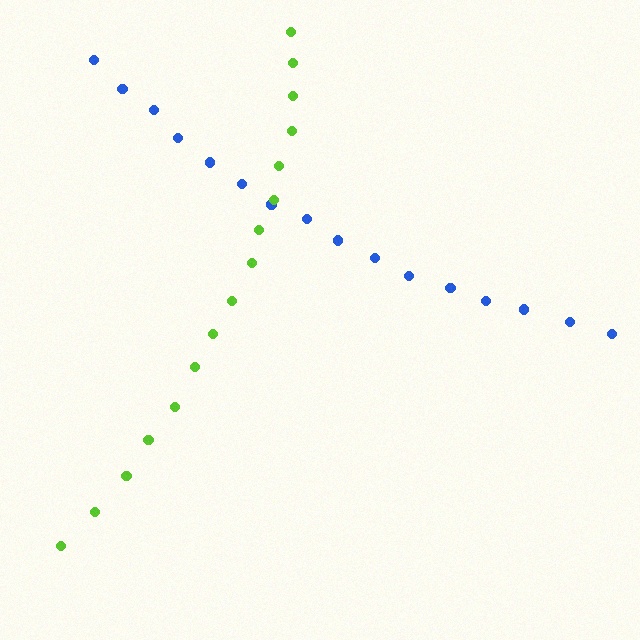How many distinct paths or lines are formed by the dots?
There are 2 distinct paths.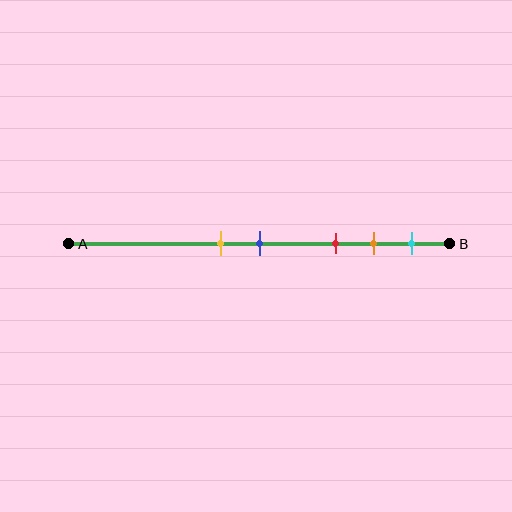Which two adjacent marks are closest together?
The yellow and blue marks are the closest adjacent pair.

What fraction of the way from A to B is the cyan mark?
The cyan mark is approximately 90% (0.9) of the way from A to B.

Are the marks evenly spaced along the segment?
No, the marks are not evenly spaced.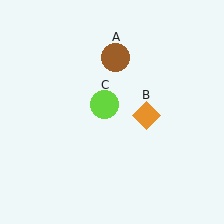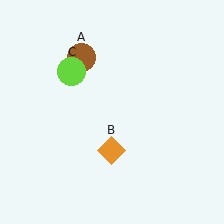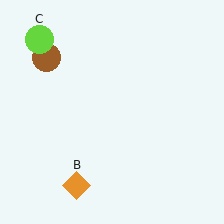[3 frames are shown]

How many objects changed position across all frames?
3 objects changed position: brown circle (object A), orange diamond (object B), lime circle (object C).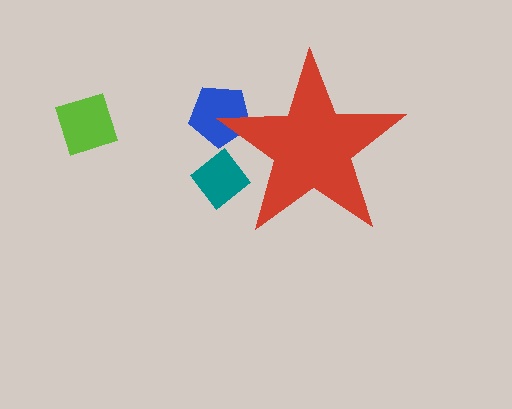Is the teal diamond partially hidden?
Yes, the teal diamond is partially hidden behind the red star.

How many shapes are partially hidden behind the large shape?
2 shapes are partially hidden.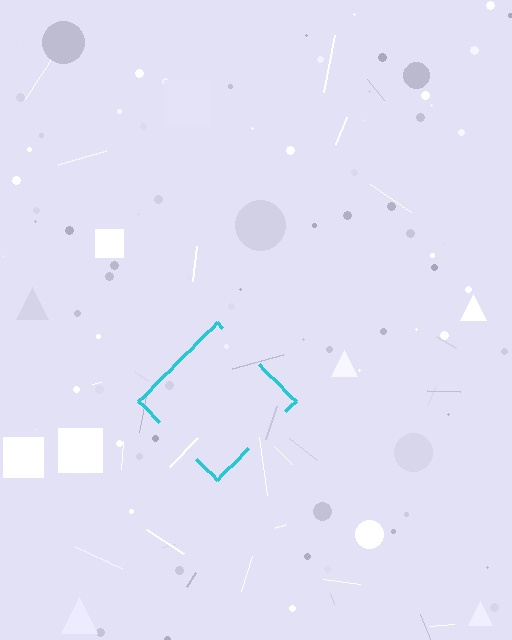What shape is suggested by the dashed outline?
The dashed outline suggests a diamond.